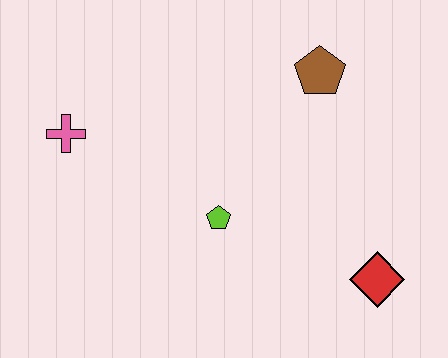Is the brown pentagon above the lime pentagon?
Yes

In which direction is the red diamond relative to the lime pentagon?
The red diamond is to the right of the lime pentagon.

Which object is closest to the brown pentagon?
The lime pentagon is closest to the brown pentagon.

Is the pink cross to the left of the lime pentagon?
Yes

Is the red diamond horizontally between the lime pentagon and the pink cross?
No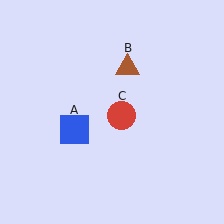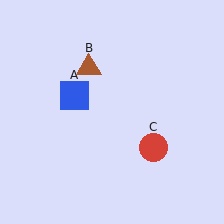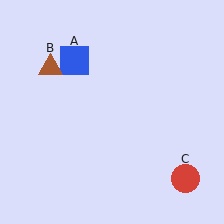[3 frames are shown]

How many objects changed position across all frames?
3 objects changed position: blue square (object A), brown triangle (object B), red circle (object C).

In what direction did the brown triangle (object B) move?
The brown triangle (object B) moved left.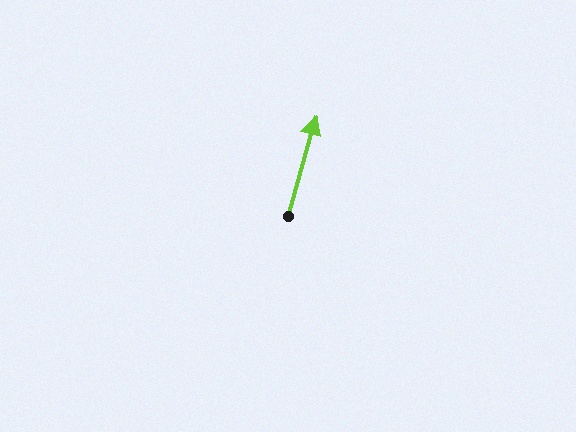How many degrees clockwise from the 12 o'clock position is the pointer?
Approximately 16 degrees.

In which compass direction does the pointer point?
North.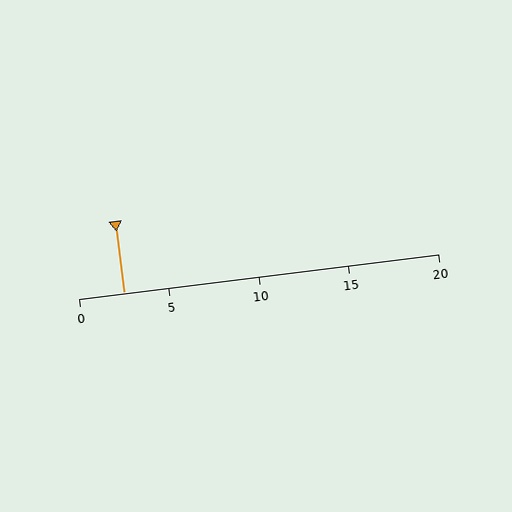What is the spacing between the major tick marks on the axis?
The major ticks are spaced 5 apart.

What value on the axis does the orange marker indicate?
The marker indicates approximately 2.5.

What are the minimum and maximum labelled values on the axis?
The axis runs from 0 to 20.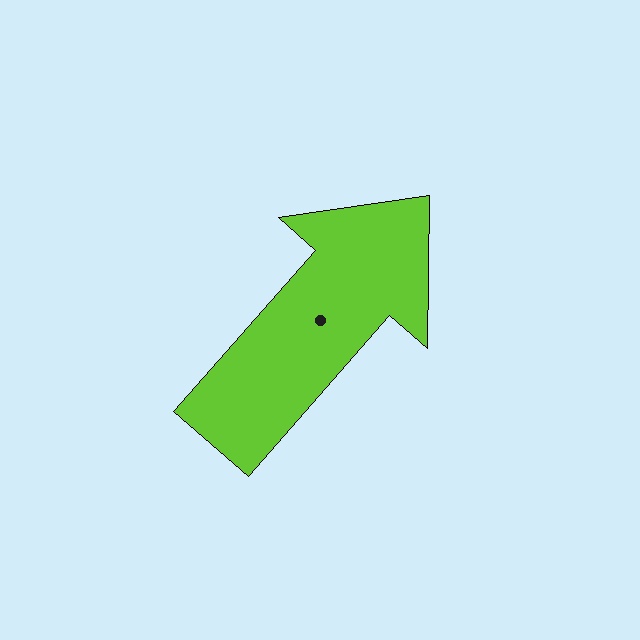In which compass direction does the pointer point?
Northeast.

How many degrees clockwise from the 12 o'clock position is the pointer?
Approximately 41 degrees.